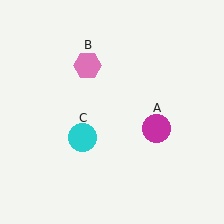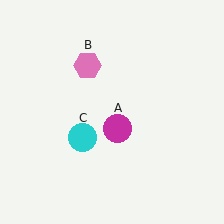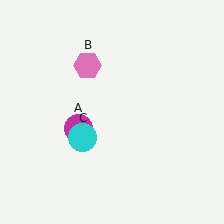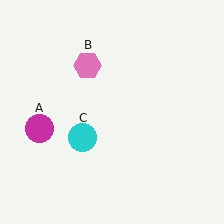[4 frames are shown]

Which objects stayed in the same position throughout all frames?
Pink hexagon (object B) and cyan circle (object C) remained stationary.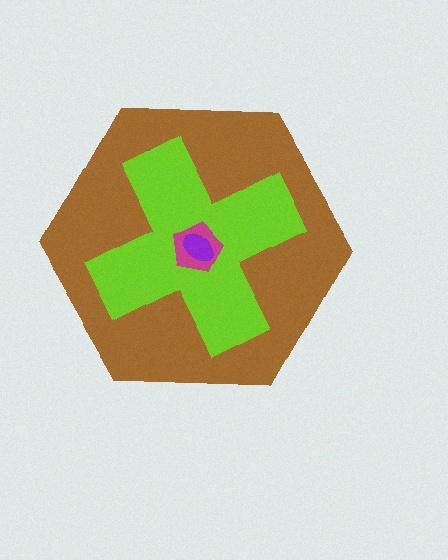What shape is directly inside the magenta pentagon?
The purple ellipse.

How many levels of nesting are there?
4.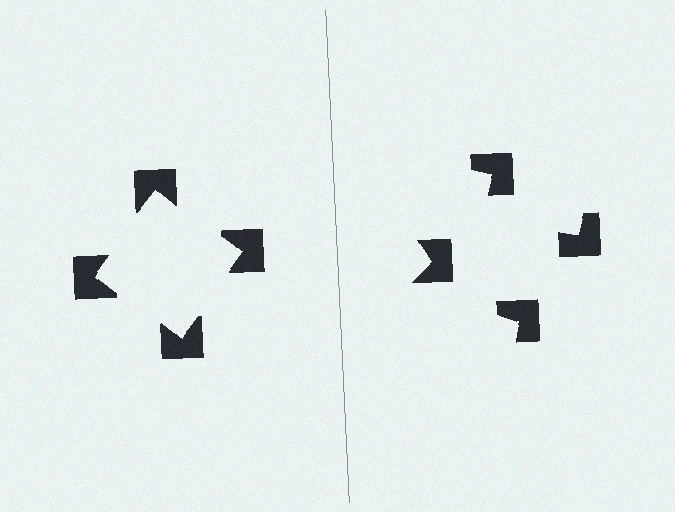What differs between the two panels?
The notched squares are positioned identically on both sides; only the wedge orientations differ. On the left they align to a square; on the right they are misaligned.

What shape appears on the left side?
An illusory square.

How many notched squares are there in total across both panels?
8 — 4 on each side.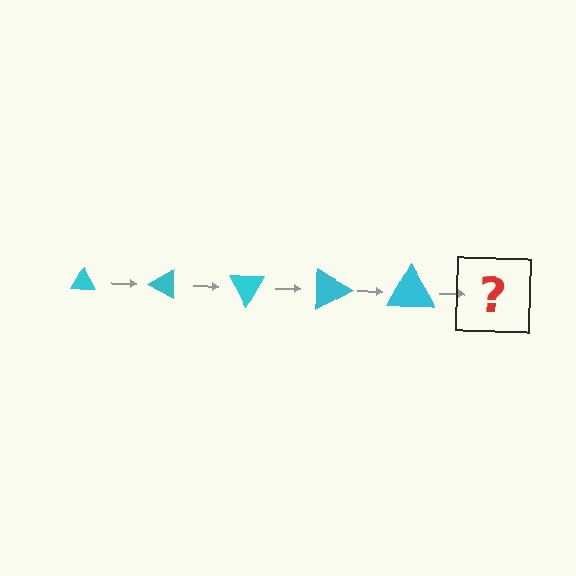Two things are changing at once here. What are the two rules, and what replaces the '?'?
The two rules are that the triangle grows larger each step and it rotates 30 degrees each step. The '?' should be a triangle, larger than the previous one and rotated 150 degrees from the start.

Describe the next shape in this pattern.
It should be a triangle, larger than the previous one and rotated 150 degrees from the start.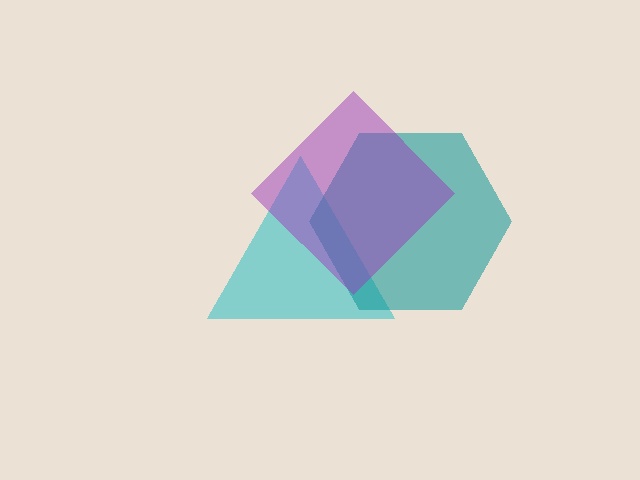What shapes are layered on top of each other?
The layered shapes are: a cyan triangle, a teal hexagon, a purple diamond.